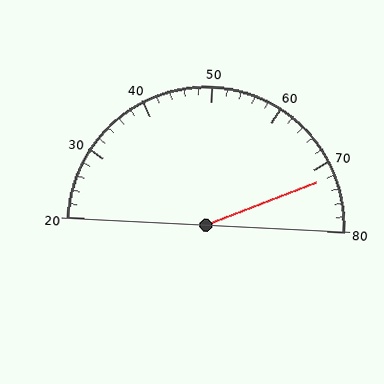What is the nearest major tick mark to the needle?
The nearest major tick mark is 70.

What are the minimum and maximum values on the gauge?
The gauge ranges from 20 to 80.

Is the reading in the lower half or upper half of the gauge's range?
The reading is in the upper half of the range (20 to 80).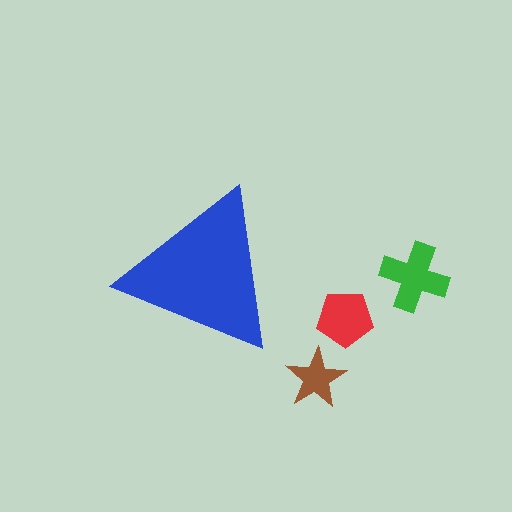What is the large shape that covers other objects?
A blue triangle.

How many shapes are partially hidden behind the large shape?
0 shapes are partially hidden.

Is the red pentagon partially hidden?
No, the red pentagon is fully visible.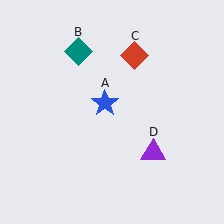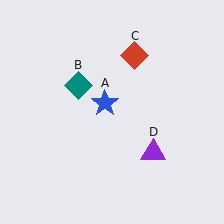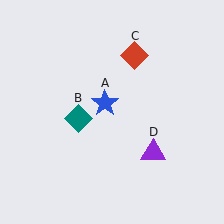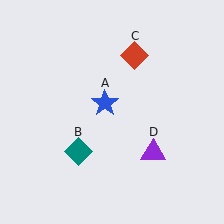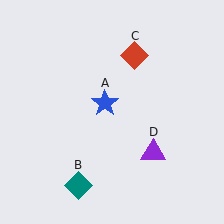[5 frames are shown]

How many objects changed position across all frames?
1 object changed position: teal diamond (object B).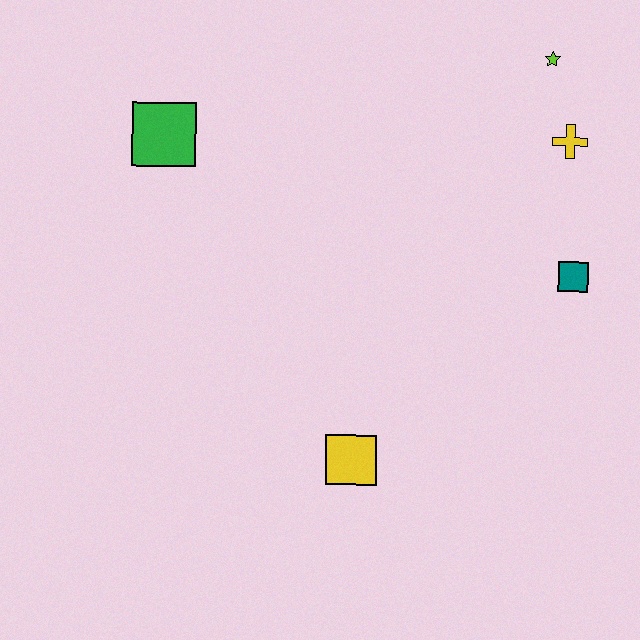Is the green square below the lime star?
Yes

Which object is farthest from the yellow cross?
The green square is farthest from the yellow cross.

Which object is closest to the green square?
The yellow square is closest to the green square.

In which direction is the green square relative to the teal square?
The green square is to the left of the teal square.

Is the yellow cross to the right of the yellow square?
Yes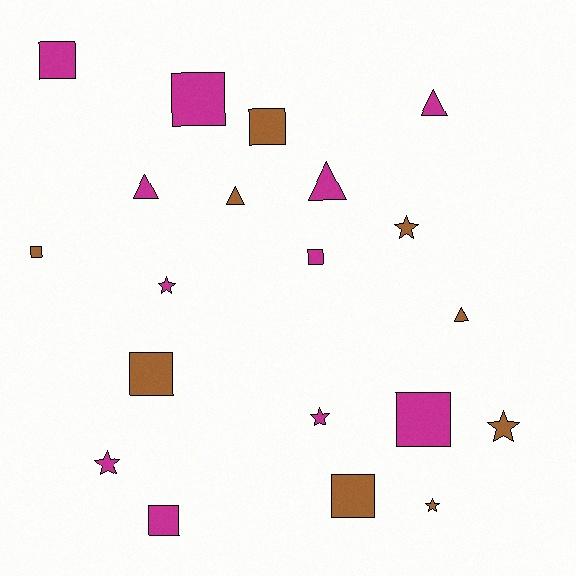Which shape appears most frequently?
Square, with 9 objects.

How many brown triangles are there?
There are 2 brown triangles.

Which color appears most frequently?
Magenta, with 11 objects.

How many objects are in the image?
There are 20 objects.